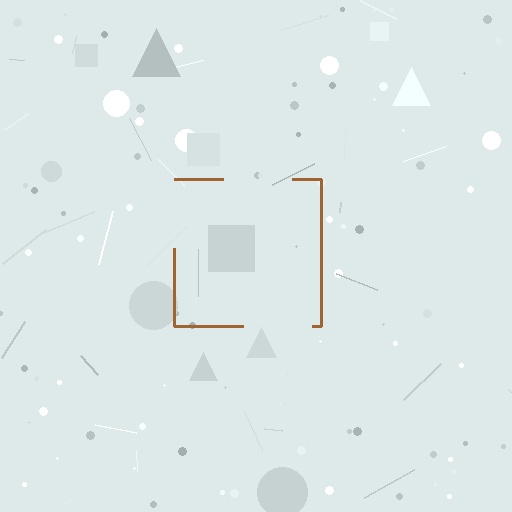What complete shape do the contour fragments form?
The contour fragments form a square.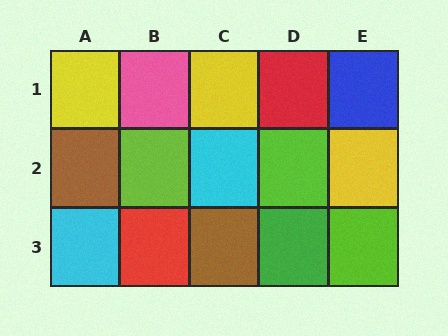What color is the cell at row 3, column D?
Green.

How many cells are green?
1 cell is green.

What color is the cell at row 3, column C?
Brown.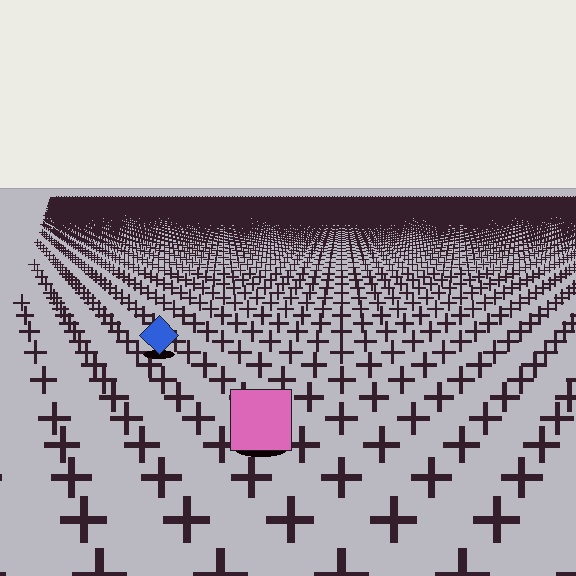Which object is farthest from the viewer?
The blue diamond is farthest from the viewer. It appears smaller and the ground texture around it is denser.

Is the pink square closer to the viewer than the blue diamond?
Yes. The pink square is closer — you can tell from the texture gradient: the ground texture is coarser near it.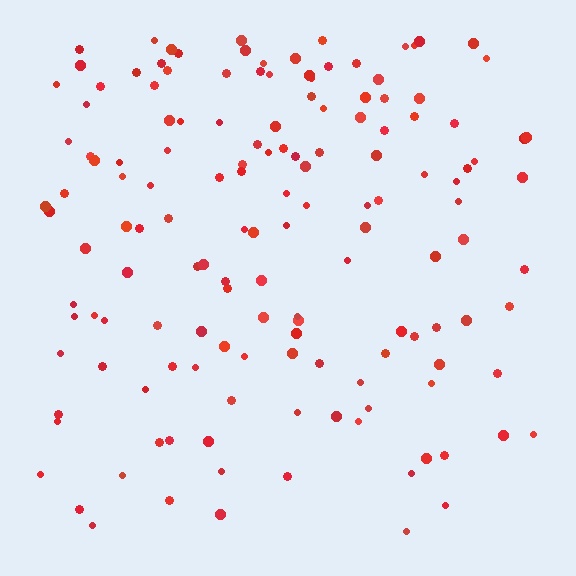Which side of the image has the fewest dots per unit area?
The bottom.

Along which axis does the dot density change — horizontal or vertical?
Vertical.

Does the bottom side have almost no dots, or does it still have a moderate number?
Still a moderate number, just noticeably fewer than the top.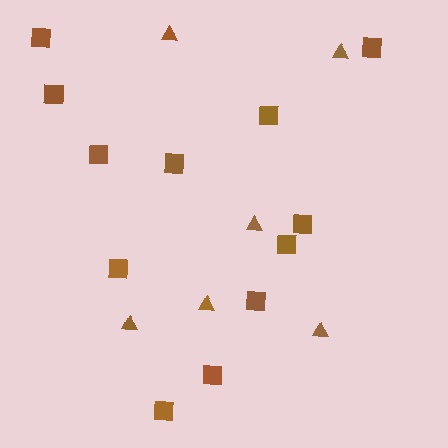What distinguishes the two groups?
There are 2 groups: one group of triangles (6) and one group of squares (12).